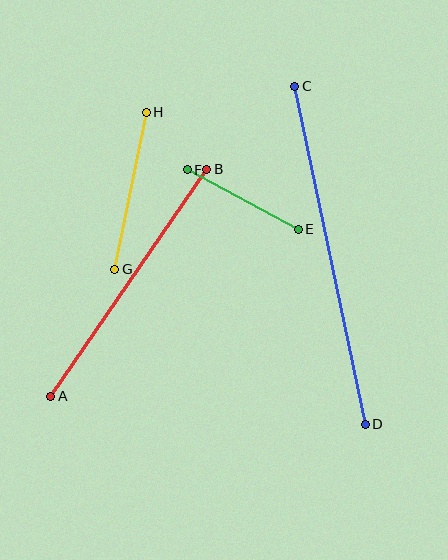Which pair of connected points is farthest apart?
Points C and D are farthest apart.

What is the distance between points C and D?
The distance is approximately 345 pixels.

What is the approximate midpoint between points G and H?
The midpoint is at approximately (130, 191) pixels.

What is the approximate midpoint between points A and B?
The midpoint is at approximately (129, 283) pixels.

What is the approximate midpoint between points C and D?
The midpoint is at approximately (330, 255) pixels.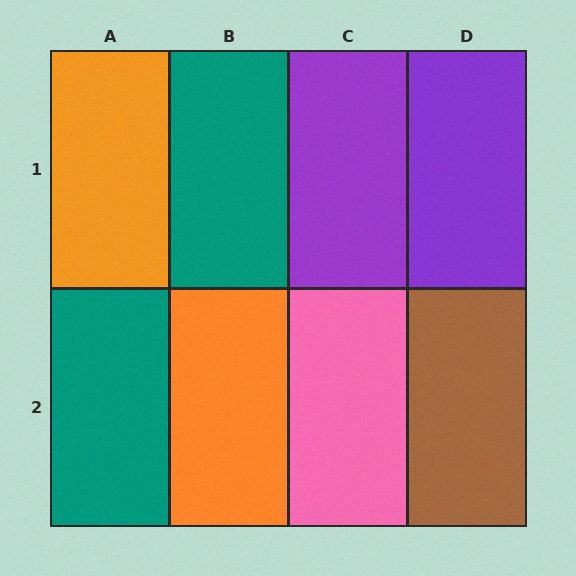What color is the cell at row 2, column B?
Orange.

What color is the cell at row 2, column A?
Teal.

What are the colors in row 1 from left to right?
Orange, teal, purple, purple.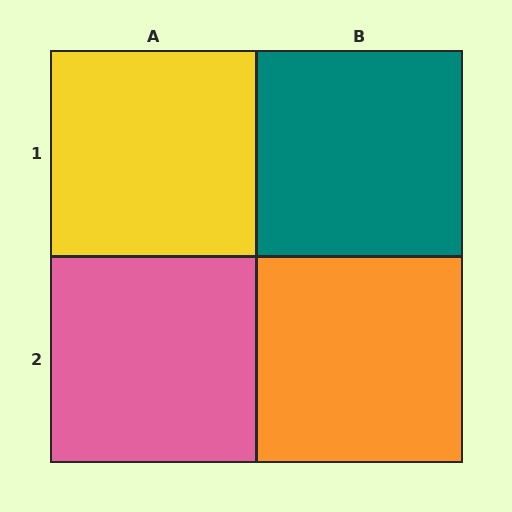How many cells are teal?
1 cell is teal.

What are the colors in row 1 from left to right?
Yellow, teal.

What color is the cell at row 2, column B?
Orange.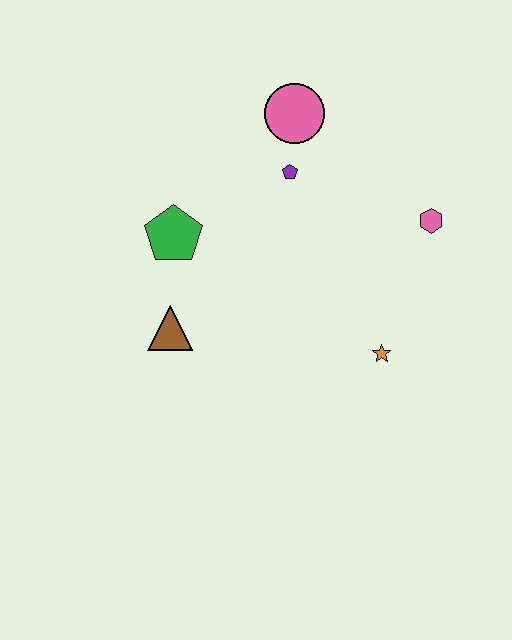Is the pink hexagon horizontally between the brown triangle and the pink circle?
No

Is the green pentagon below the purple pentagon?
Yes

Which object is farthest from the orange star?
The pink circle is farthest from the orange star.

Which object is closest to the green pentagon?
The brown triangle is closest to the green pentagon.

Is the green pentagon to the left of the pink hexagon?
Yes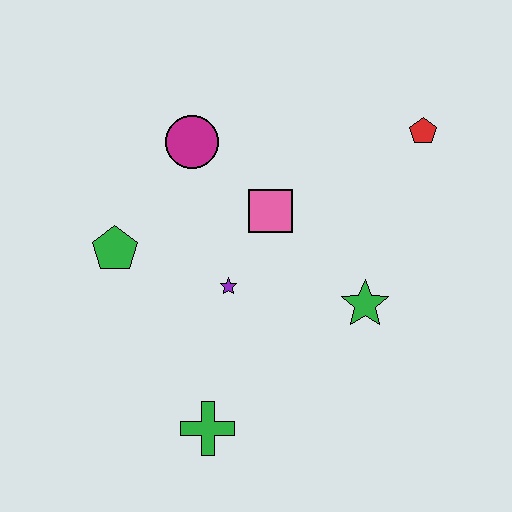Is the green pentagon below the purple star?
No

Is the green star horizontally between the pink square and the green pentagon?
No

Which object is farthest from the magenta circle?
The green cross is farthest from the magenta circle.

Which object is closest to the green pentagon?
The purple star is closest to the green pentagon.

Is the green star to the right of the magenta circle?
Yes